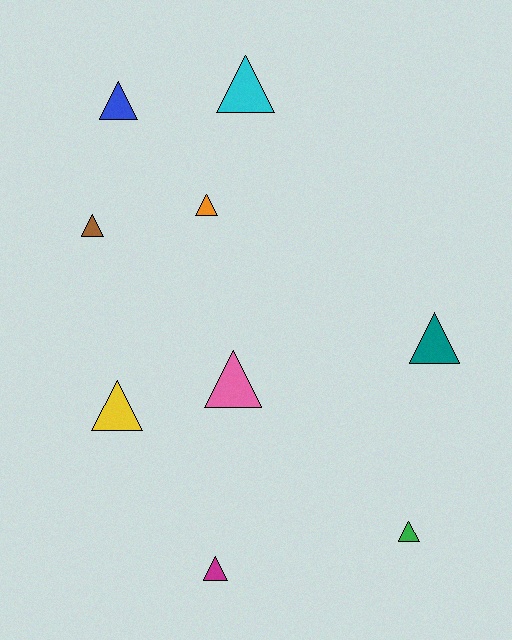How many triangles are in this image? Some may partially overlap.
There are 9 triangles.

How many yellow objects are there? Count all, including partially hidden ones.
There is 1 yellow object.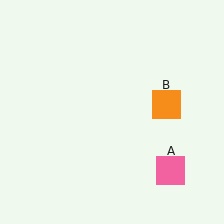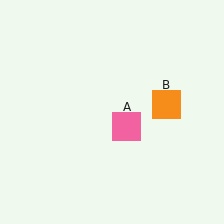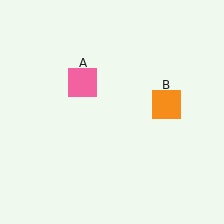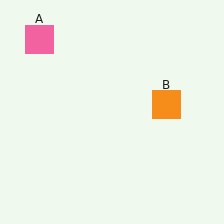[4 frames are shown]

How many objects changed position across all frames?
1 object changed position: pink square (object A).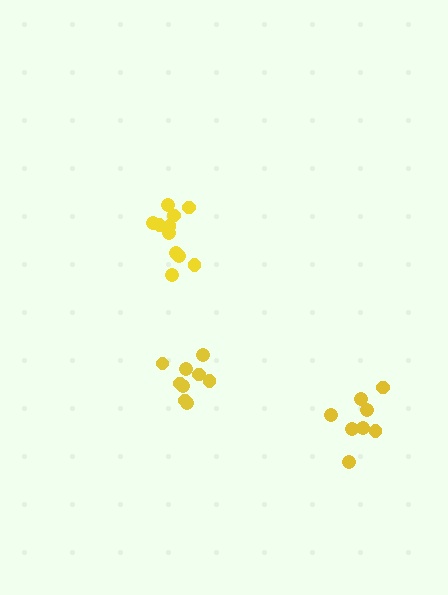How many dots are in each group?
Group 1: 8 dots, Group 2: 9 dots, Group 3: 11 dots (28 total).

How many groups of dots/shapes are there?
There are 3 groups.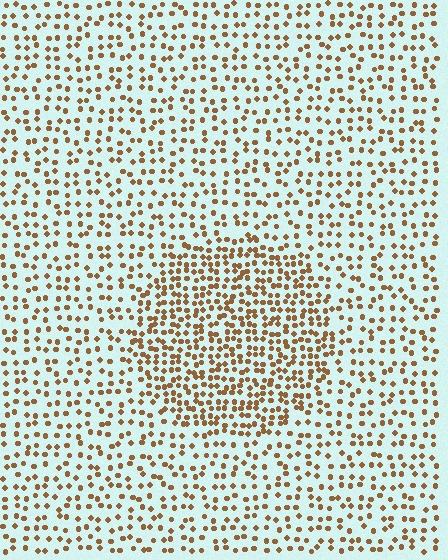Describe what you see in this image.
The image contains small brown elements arranged at two different densities. A circle-shaped region is visible where the elements are more densely packed than the surrounding area.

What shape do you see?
I see a circle.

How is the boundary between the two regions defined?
The boundary is defined by a change in element density (approximately 1.9x ratio). All elements are the same color, size, and shape.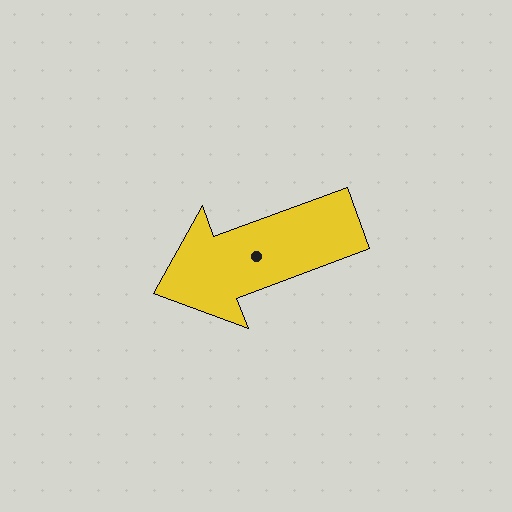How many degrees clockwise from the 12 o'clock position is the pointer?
Approximately 250 degrees.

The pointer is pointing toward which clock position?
Roughly 8 o'clock.